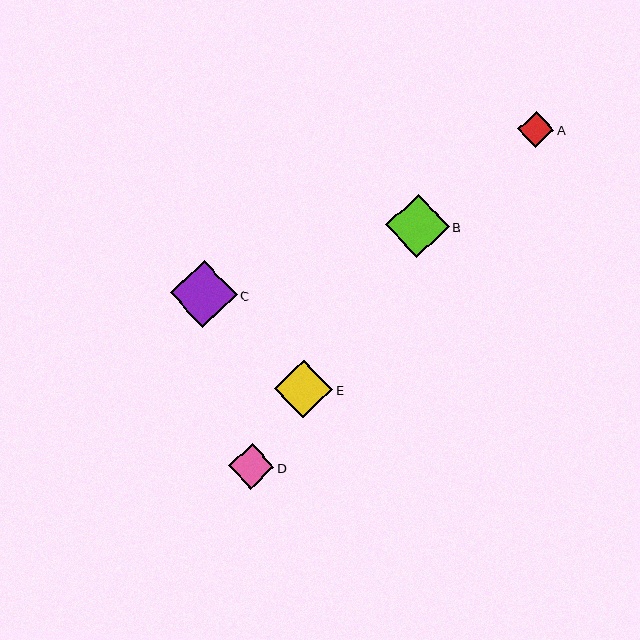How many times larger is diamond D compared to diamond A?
Diamond D is approximately 1.2 times the size of diamond A.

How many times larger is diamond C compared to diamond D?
Diamond C is approximately 1.5 times the size of diamond D.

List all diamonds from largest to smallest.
From largest to smallest: C, B, E, D, A.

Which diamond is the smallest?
Diamond A is the smallest with a size of approximately 36 pixels.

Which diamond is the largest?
Diamond C is the largest with a size of approximately 67 pixels.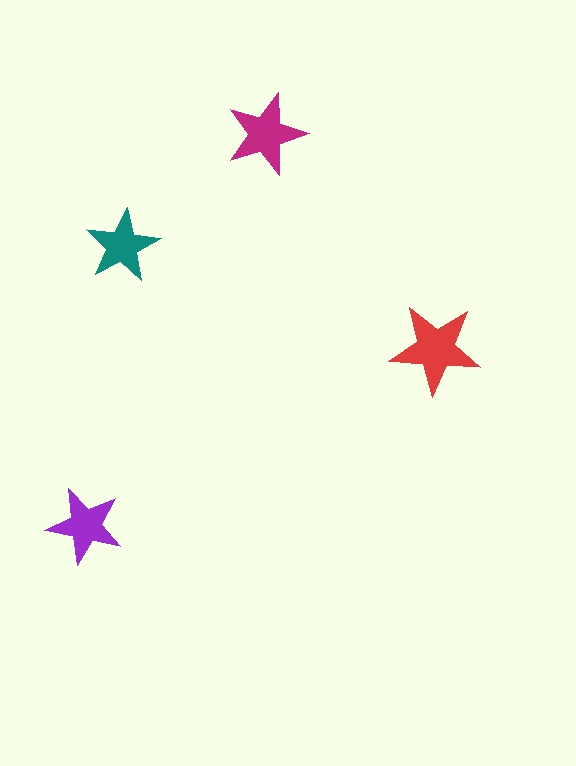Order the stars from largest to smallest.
the red one, the magenta one, the purple one, the teal one.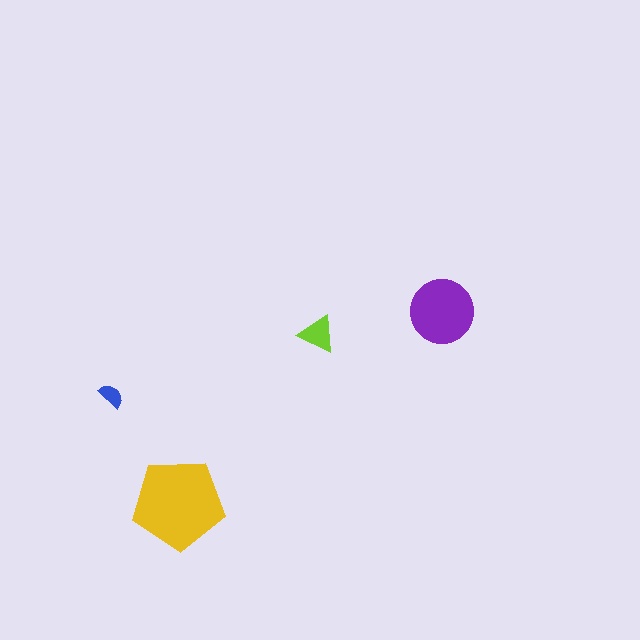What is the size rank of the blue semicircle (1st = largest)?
4th.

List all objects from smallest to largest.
The blue semicircle, the lime triangle, the purple circle, the yellow pentagon.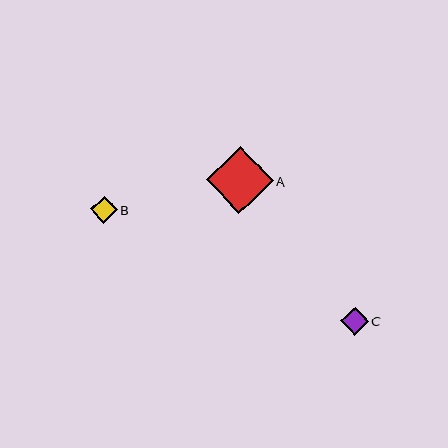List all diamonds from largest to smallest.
From largest to smallest: A, C, B.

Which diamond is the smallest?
Diamond B is the smallest with a size of approximately 27 pixels.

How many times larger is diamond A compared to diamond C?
Diamond A is approximately 2.4 times the size of diamond C.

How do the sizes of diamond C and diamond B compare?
Diamond C and diamond B are approximately the same size.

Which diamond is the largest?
Diamond A is the largest with a size of approximately 67 pixels.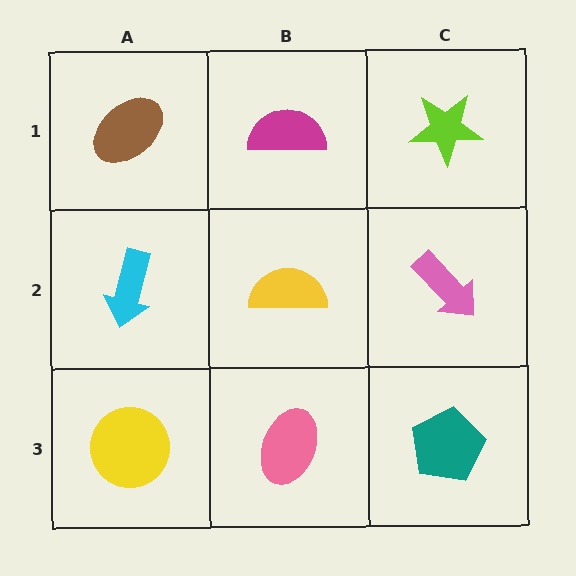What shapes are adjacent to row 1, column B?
A yellow semicircle (row 2, column B), a brown ellipse (row 1, column A), a lime star (row 1, column C).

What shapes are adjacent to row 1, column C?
A pink arrow (row 2, column C), a magenta semicircle (row 1, column B).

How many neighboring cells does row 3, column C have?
2.